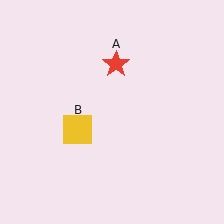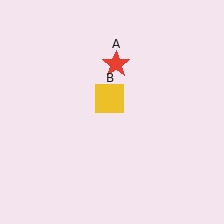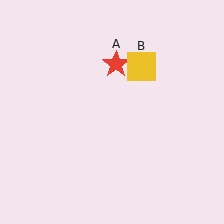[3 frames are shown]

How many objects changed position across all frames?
1 object changed position: yellow square (object B).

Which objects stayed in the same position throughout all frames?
Red star (object A) remained stationary.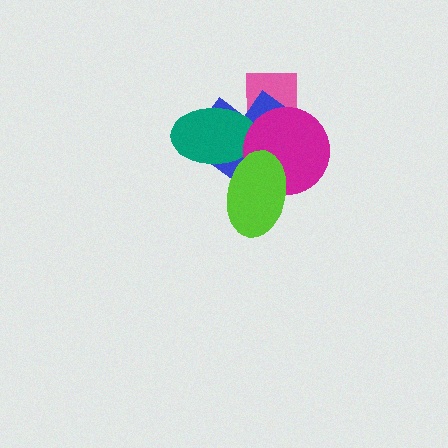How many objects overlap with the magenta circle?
4 objects overlap with the magenta circle.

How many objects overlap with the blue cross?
4 objects overlap with the blue cross.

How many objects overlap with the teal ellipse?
4 objects overlap with the teal ellipse.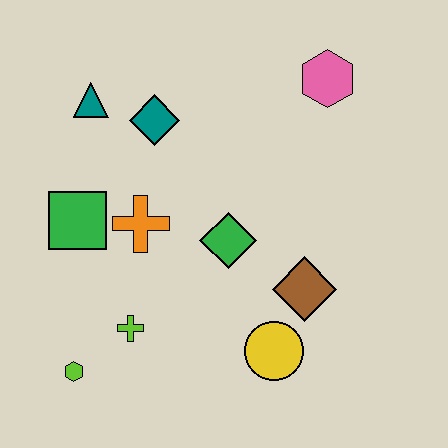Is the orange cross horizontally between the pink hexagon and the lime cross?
Yes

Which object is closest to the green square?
The orange cross is closest to the green square.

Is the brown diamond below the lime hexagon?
No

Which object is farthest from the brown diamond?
The teal triangle is farthest from the brown diamond.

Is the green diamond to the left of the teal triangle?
No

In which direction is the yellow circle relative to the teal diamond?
The yellow circle is below the teal diamond.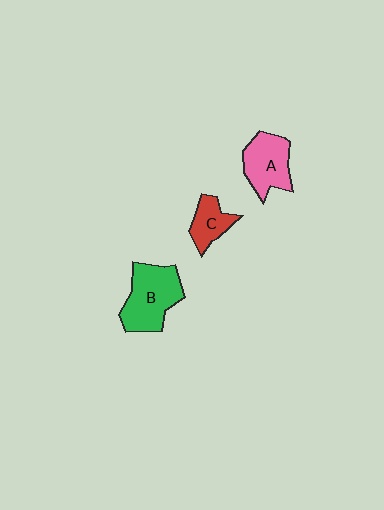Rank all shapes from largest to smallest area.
From largest to smallest: B (green), A (pink), C (red).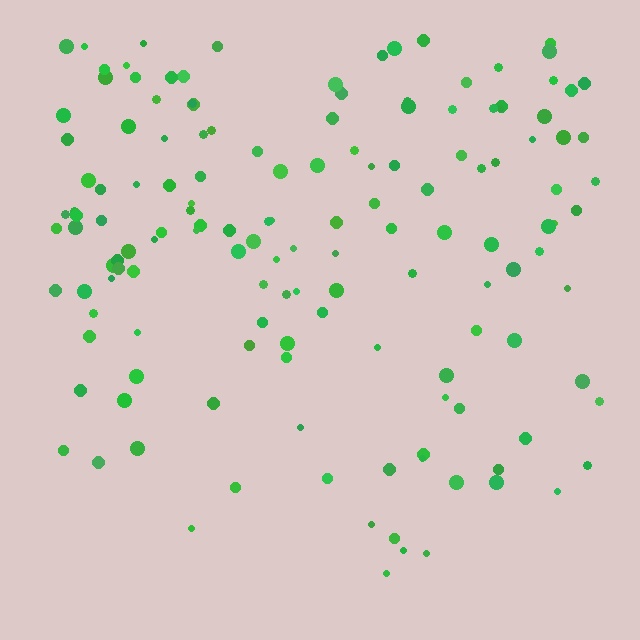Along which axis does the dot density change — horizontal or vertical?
Vertical.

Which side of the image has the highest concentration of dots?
The top.